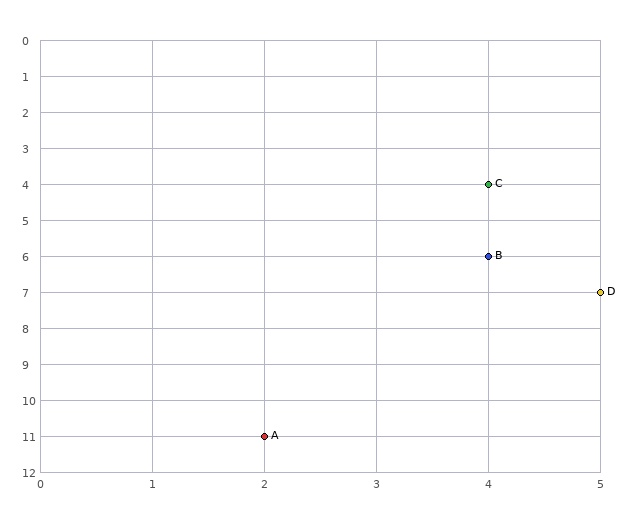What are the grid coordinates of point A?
Point A is at grid coordinates (2, 11).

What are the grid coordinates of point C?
Point C is at grid coordinates (4, 4).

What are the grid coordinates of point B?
Point B is at grid coordinates (4, 6).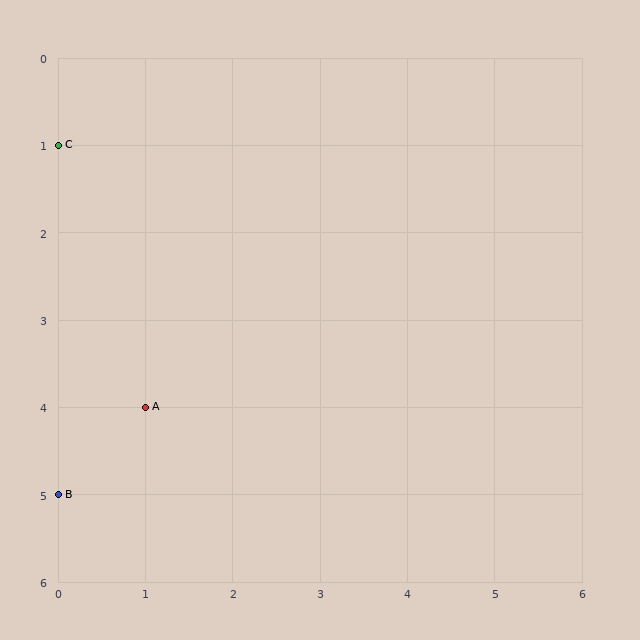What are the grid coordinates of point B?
Point B is at grid coordinates (0, 5).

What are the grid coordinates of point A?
Point A is at grid coordinates (1, 4).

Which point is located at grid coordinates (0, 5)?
Point B is at (0, 5).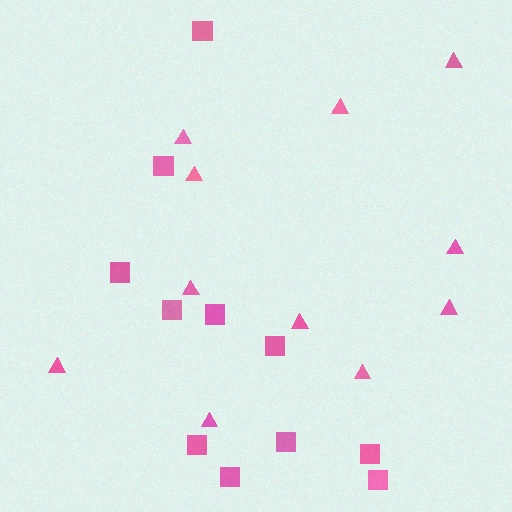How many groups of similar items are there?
There are 2 groups: one group of squares (11) and one group of triangles (11).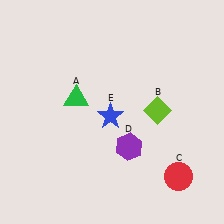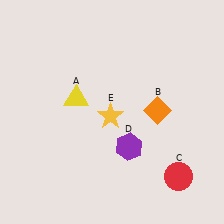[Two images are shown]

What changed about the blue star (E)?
In Image 1, E is blue. In Image 2, it changed to yellow.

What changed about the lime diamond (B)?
In Image 1, B is lime. In Image 2, it changed to orange.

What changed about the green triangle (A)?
In Image 1, A is green. In Image 2, it changed to yellow.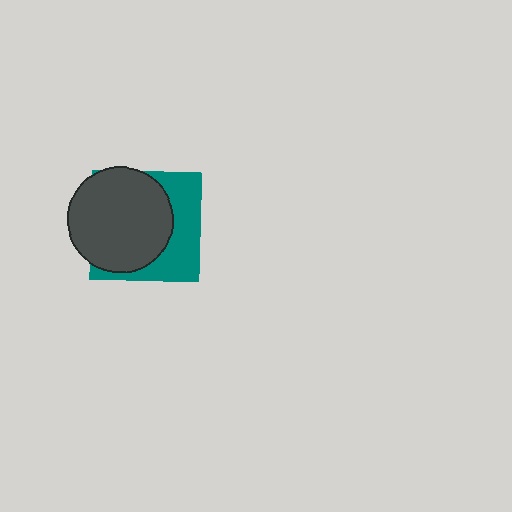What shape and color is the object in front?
The object in front is a dark gray circle.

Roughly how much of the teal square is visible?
A small part of it is visible (roughly 38%).